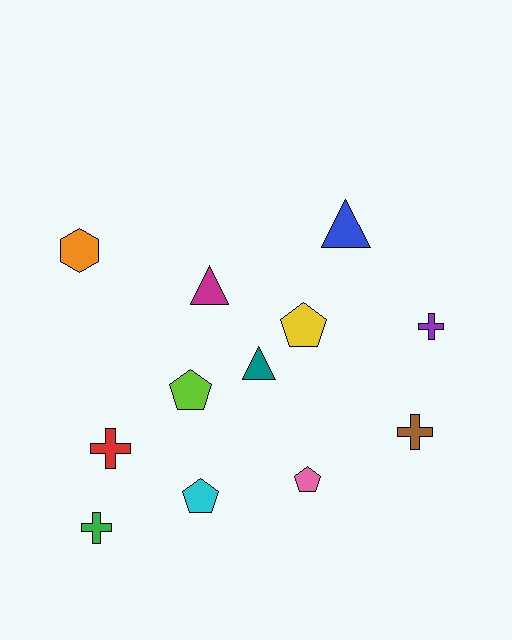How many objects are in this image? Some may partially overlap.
There are 12 objects.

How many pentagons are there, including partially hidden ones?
There are 4 pentagons.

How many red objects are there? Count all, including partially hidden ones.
There is 1 red object.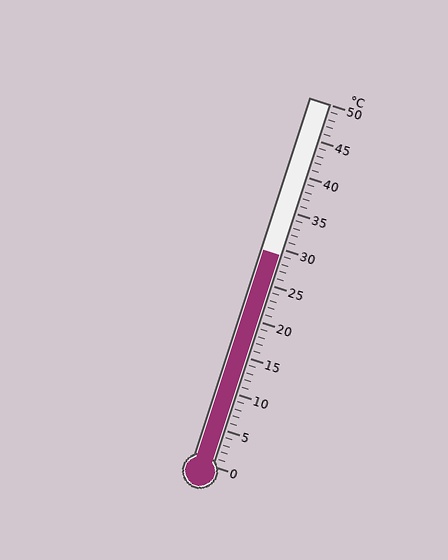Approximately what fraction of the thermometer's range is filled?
The thermometer is filled to approximately 60% of its range.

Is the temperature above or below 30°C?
The temperature is below 30°C.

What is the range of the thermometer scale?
The thermometer scale ranges from 0°C to 50°C.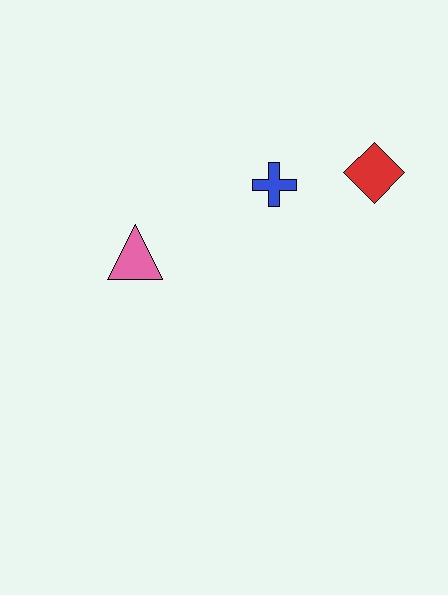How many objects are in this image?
There are 3 objects.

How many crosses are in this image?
There is 1 cross.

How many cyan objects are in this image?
There are no cyan objects.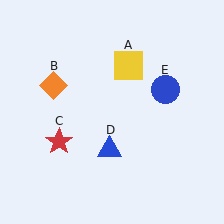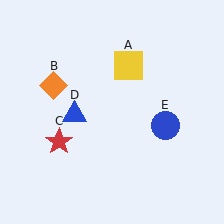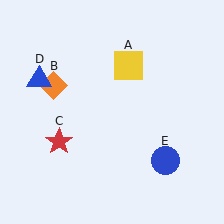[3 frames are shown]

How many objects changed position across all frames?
2 objects changed position: blue triangle (object D), blue circle (object E).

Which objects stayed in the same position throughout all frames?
Yellow square (object A) and orange diamond (object B) and red star (object C) remained stationary.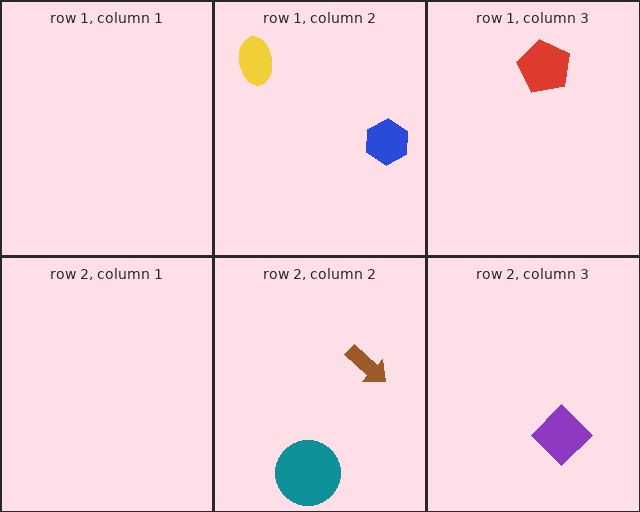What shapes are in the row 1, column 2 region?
The yellow ellipse, the blue hexagon.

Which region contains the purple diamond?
The row 2, column 3 region.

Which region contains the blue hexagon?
The row 1, column 2 region.